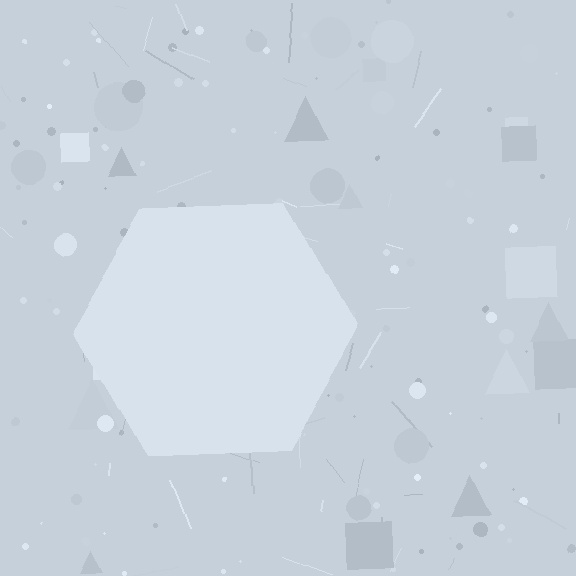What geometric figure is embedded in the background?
A hexagon is embedded in the background.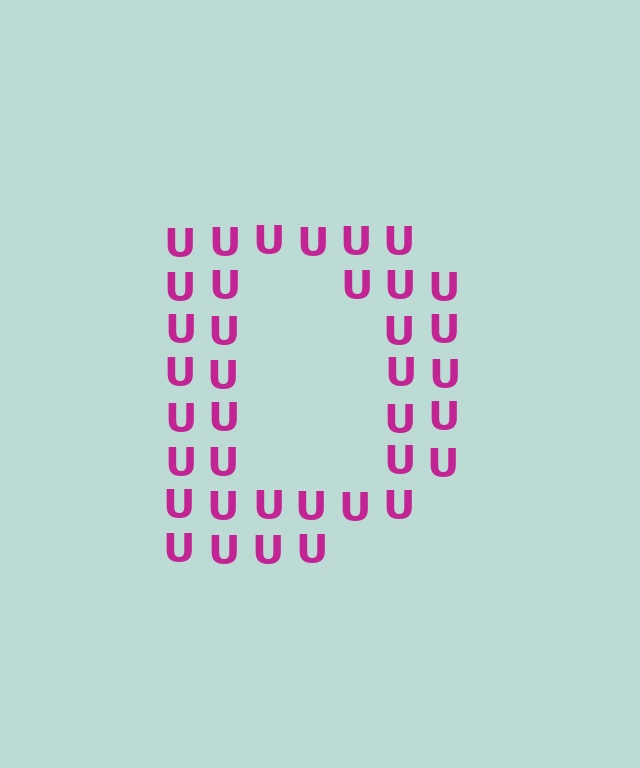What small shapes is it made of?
It is made of small letter U's.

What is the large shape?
The large shape is the letter D.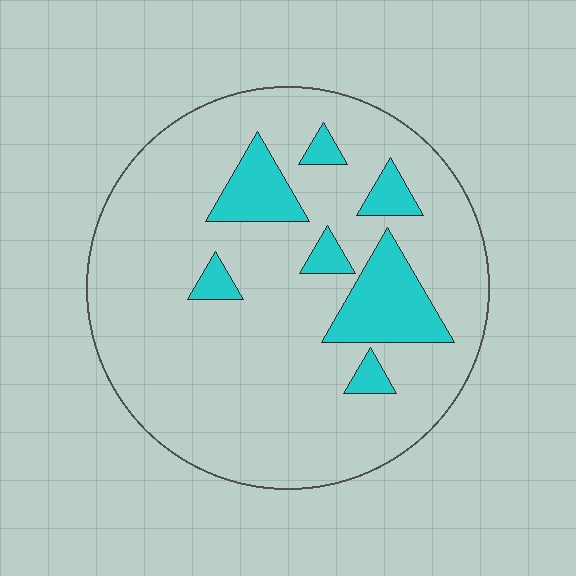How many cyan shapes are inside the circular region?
7.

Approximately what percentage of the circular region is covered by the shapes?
Approximately 15%.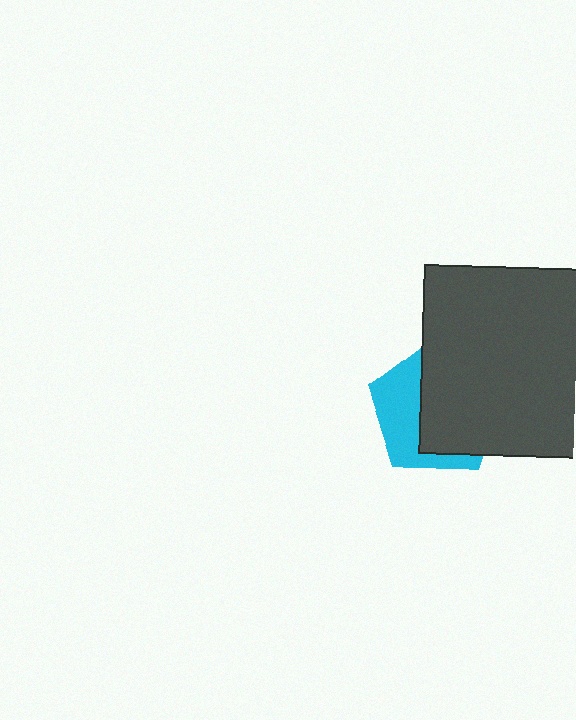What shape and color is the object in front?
The object in front is a dark gray square.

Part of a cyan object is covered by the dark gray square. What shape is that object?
It is a pentagon.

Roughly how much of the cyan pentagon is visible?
A small part of it is visible (roughly 40%).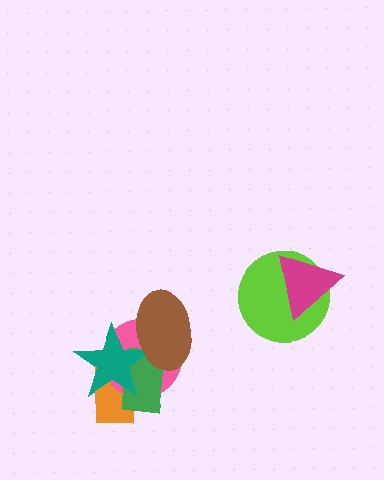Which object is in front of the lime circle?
The magenta triangle is in front of the lime circle.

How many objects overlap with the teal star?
4 objects overlap with the teal star.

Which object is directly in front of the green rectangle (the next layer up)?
The teal star is directly in front of the green rectangle.